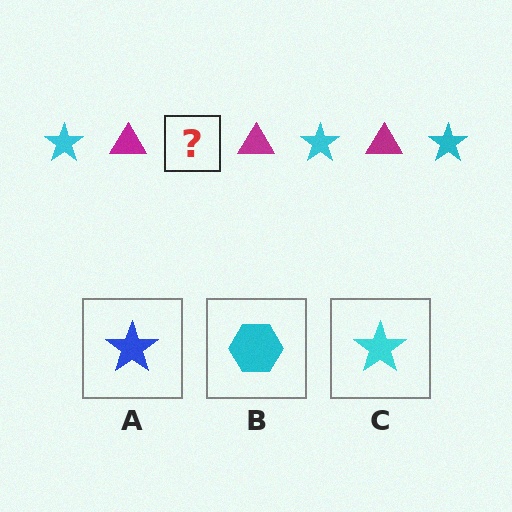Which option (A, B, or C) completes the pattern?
C.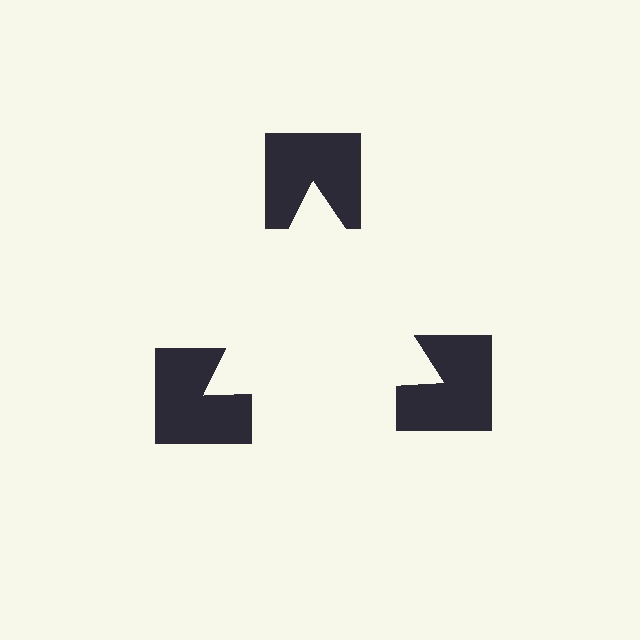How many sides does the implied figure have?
3 sides.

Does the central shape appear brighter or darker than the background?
It typically appears slightly brighter than the background, even though no actual brightness change is drawn.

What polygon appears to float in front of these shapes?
An illusory triangle — its edges are inferred from the aligned wedge cuts in the notched squares, not physically drawn.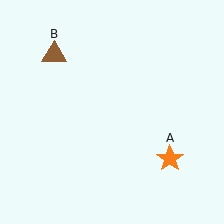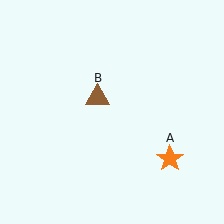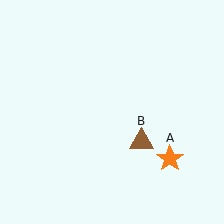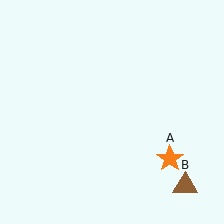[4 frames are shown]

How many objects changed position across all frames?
1 object changed position: brown triangle (object B).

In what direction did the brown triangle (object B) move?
The brown triangle (object B) moved down and to the right.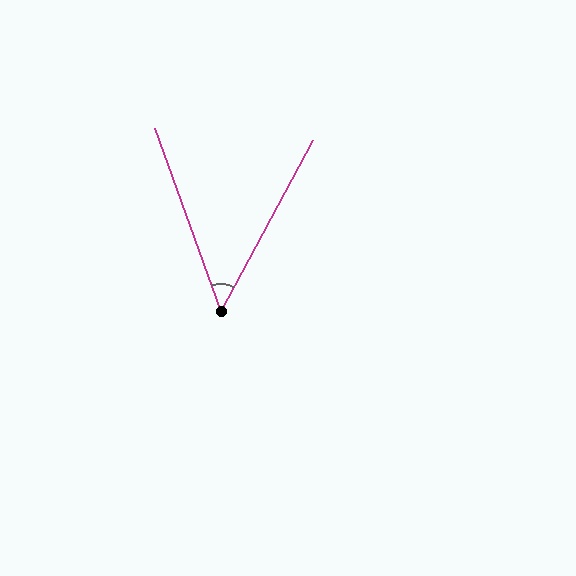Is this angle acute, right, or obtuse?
It is acute.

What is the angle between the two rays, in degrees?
Approximately 48 degrees.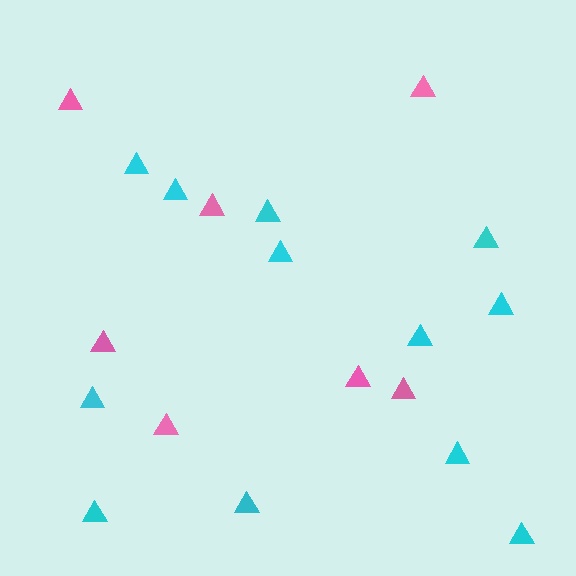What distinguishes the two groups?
There are 2 groups: one group of pink triangles (7) and one group of cyan triangles (12).